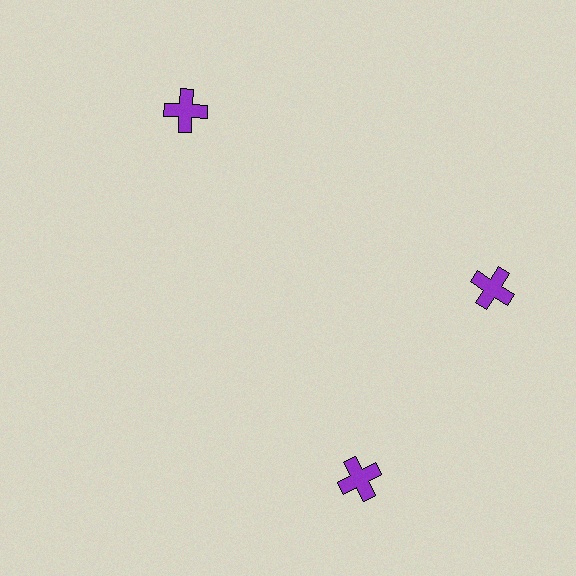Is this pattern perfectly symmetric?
No. The 3 purple crosses are arranged in a ring, but one element near the 7 o'clock position is rotated out of alignment along the ring, breaking the 3-fold rotational symmetry.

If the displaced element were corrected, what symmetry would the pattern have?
It would have 3-fold rotational symmetry — the pattern would map onto itself every 120 degrees.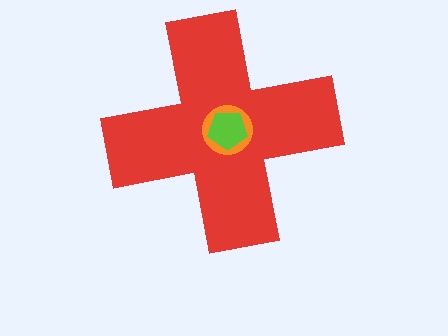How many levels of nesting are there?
3.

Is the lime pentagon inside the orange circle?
Yes.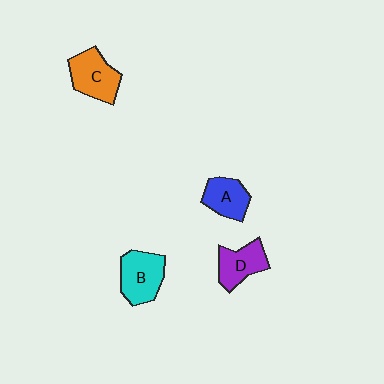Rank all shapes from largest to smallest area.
From largest to smallest: B (cyan), C (orange), D (purple), A (blue).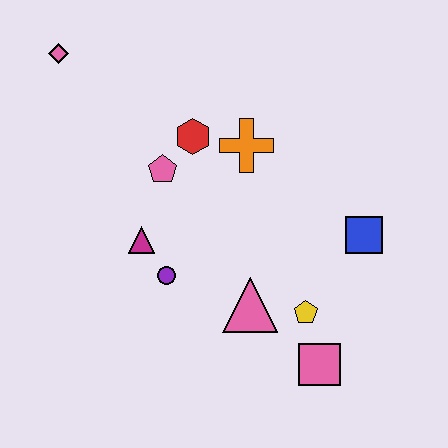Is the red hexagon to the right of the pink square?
No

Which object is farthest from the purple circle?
The pink diamond is farthest from the purple circle.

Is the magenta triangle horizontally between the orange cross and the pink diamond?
Yes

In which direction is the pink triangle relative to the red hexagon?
The pink triangle is below the red hexagon.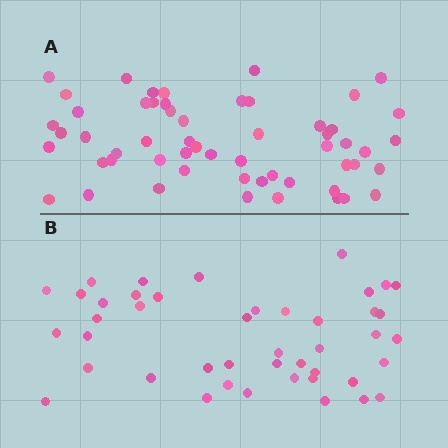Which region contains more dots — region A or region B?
Region A (the top region) has more dots.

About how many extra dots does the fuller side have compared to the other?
Region A has roughly 12 or so more dots than region B.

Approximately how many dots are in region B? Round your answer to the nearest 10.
About 40 dots. (The exact count is 44, which rounds to 40.)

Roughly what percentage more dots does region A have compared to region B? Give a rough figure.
About 25% more.